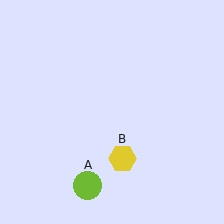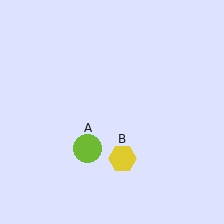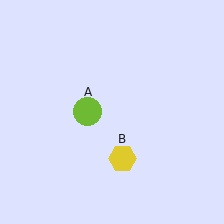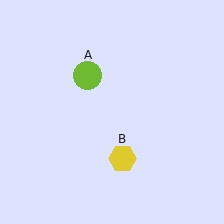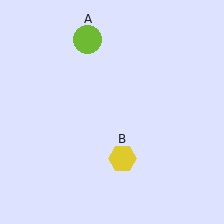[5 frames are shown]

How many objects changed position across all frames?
1 object changed position: lime circle (object A).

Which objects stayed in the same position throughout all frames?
Yellow hexagon (object B) remained stationary.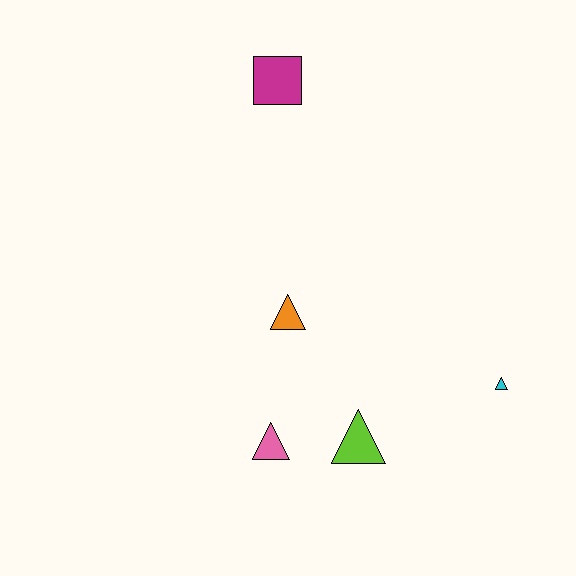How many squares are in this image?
There is 1 square.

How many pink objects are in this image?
There is 1 pink object.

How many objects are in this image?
There are 5 objects.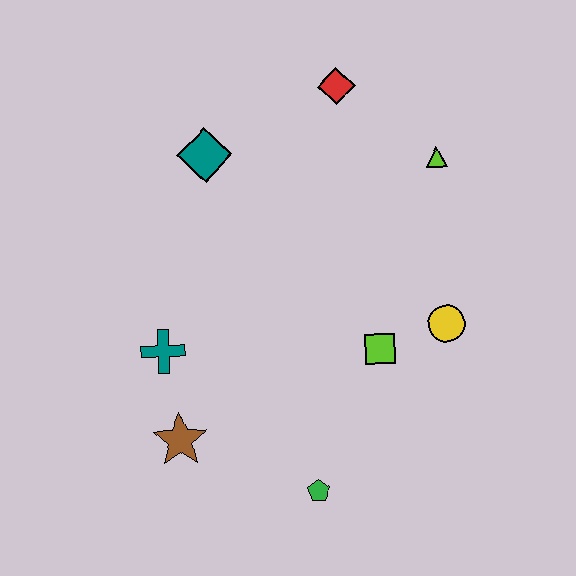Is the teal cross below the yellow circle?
Yes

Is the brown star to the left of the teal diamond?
Yes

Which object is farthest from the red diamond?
The green pentagon is farthest from the red diamond.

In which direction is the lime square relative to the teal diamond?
The lime square is below the teal diamond.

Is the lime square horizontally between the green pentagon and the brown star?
No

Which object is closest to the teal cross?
The brown star is closest to the teal cross.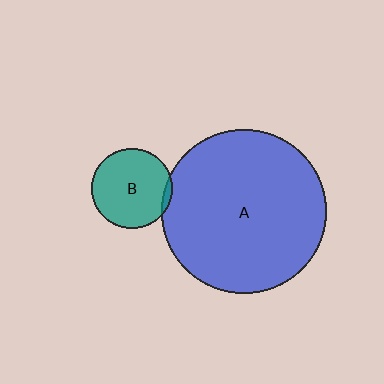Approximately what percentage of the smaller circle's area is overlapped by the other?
Approximately 5%.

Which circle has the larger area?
Circle A (blue).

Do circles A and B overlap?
Yes.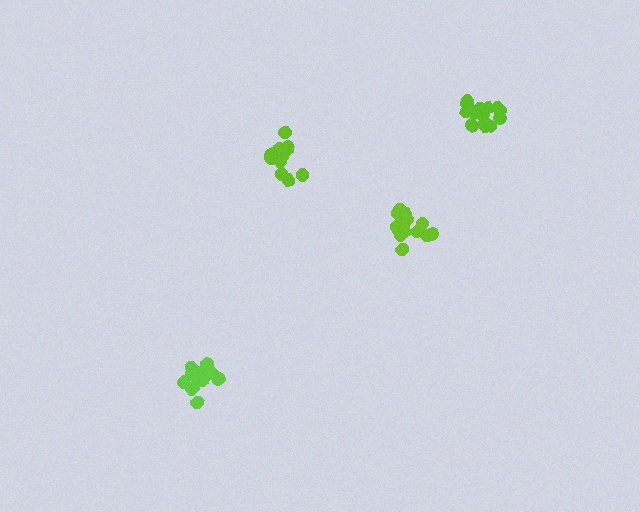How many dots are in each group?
Group 1: 13 dots, Group 2: 12 dots, Group 3: 15 dots, Group 4: 17 dots (57 total).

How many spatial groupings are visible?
There are 4 spatial groupings.